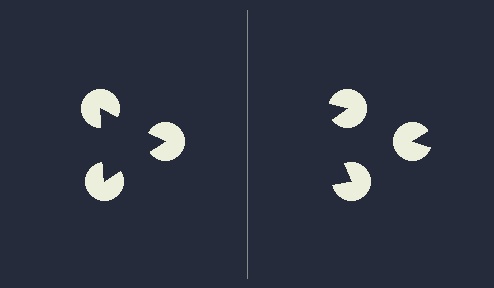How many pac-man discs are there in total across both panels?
6 — 3 on each side.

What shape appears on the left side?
An illusory triangle.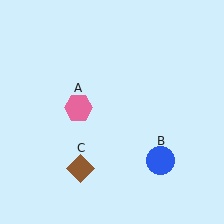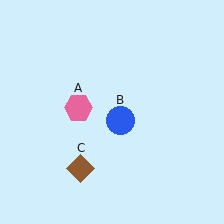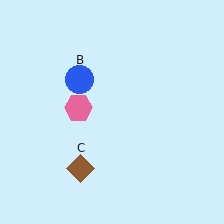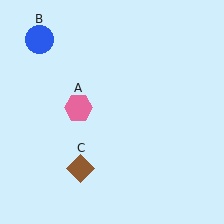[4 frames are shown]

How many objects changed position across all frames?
1 object changed position: blue circle (object B).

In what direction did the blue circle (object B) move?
The blue circle (object B) moved up and to the left.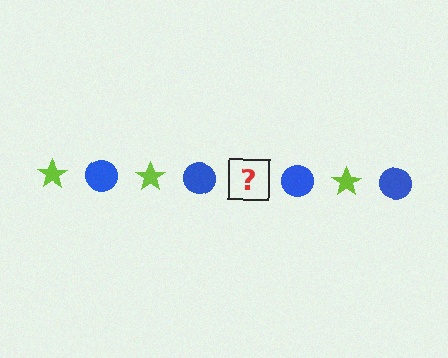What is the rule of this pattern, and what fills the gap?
The rule is that the pattern alternates between lime star and blue circle. The gap should be filled with a lime star.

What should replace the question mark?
The question mark should be replaced with a lime star.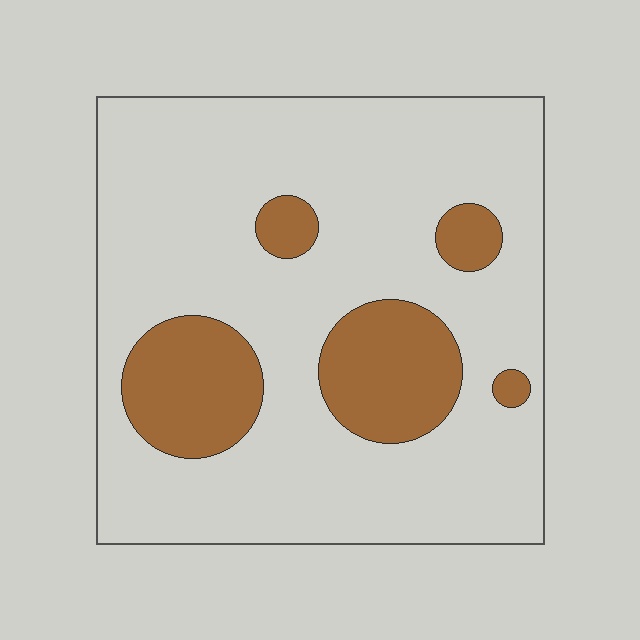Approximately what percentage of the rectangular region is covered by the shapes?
Approximately 20%.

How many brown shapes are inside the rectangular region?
5.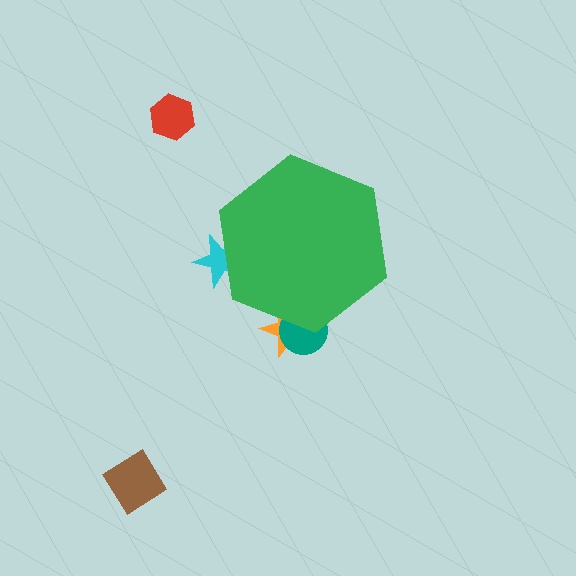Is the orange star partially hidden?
Yes, the orange star is partially hidden behind the green hexagon.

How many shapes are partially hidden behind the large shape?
3 shapes are partially hidden.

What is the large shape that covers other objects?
A green hexagon.